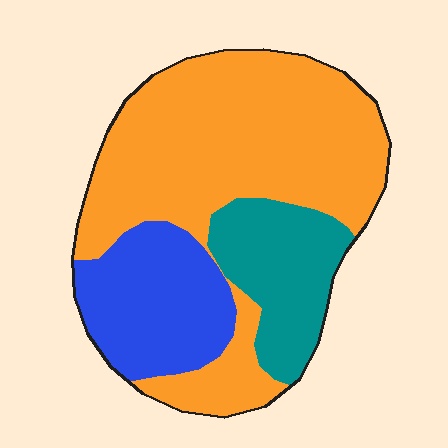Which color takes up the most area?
Orange, at roughly 60%.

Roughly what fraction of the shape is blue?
Blue covers about 20% of the shape.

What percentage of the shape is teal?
Teal takes up about one fifth (1/5) of the shape.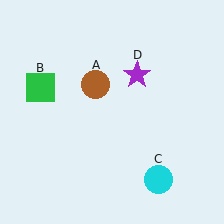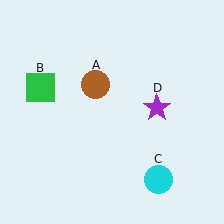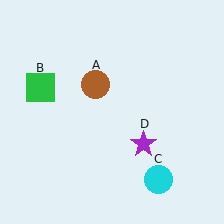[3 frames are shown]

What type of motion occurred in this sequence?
The purple star (object D) rotated clockwise around the center of the scene.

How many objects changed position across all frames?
1 object changed position: purple star (object D).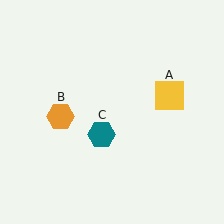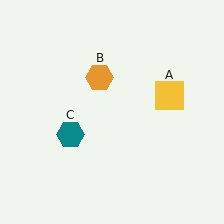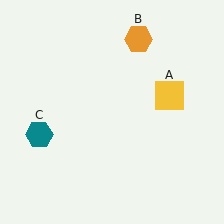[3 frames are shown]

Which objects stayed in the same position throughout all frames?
Yellow square (object A) remained stationary.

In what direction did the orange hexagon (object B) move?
The orange hexagon (object B) moved up and to the right.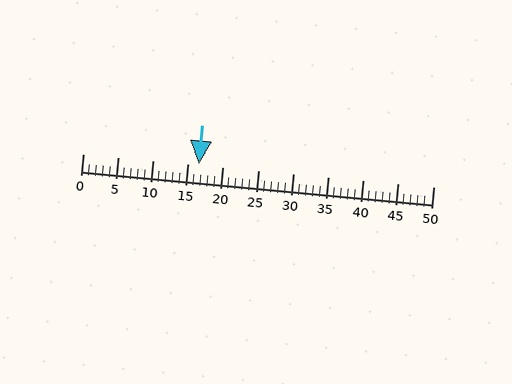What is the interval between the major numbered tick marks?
The major tick marks are spaced 5 units apart.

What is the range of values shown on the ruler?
The ruler shows values from 0 to 50.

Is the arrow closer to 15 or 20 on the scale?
The arrow is closer to 15.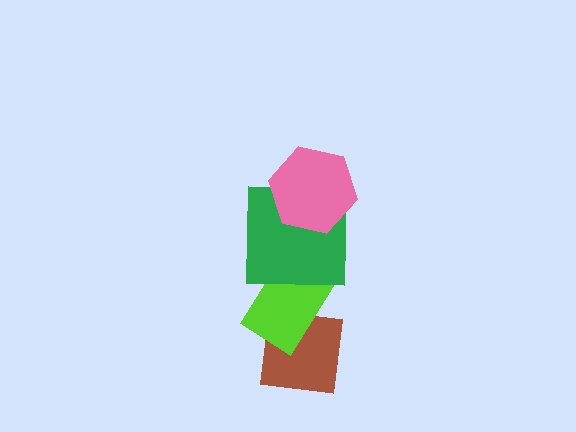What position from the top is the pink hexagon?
The pink hexagon is 1st from the top.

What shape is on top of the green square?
The pink hexagon is on top of the green square.